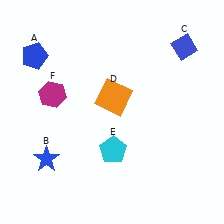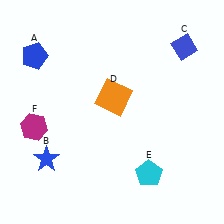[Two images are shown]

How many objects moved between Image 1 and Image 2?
2 objects moved between the two images.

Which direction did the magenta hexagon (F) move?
The magenta hexagon (F) moved down.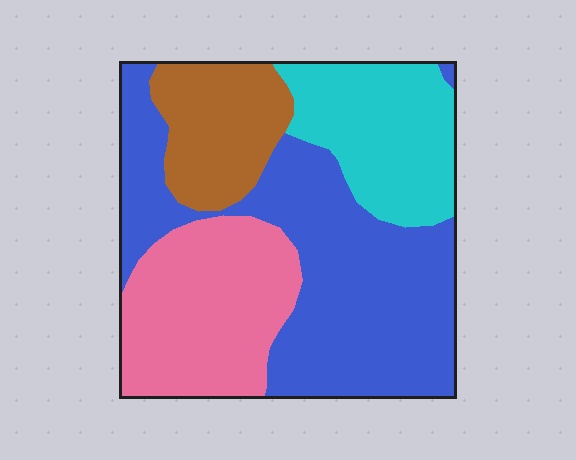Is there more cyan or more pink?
Pink.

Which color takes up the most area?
Blue, at roughly 40%.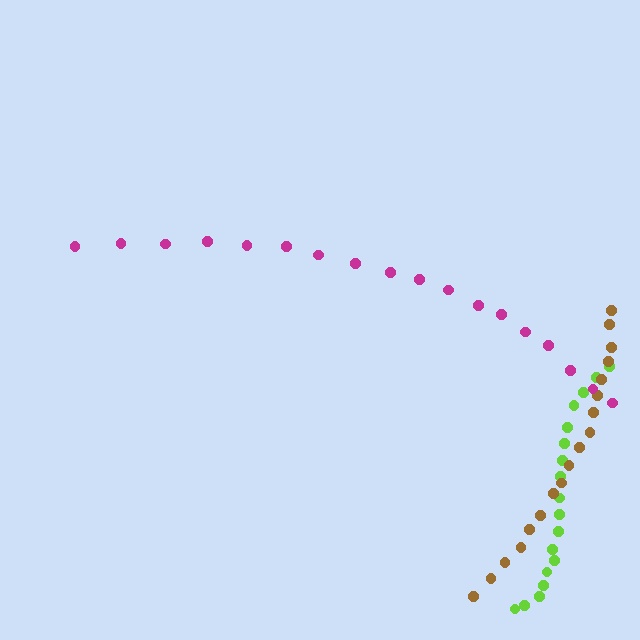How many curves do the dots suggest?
There are 3 distinct paths.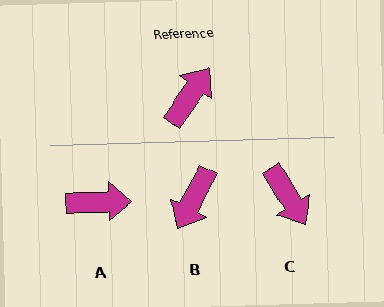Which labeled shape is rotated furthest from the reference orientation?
B, about 173 degrees away.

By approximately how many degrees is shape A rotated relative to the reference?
Approximately 54 degrees clockwise.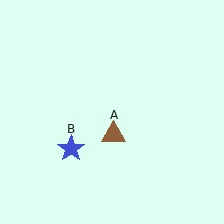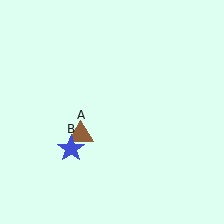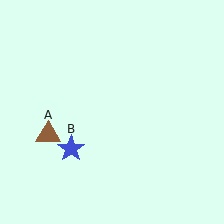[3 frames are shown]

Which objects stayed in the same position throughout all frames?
Blue star (object B) remained stationary.